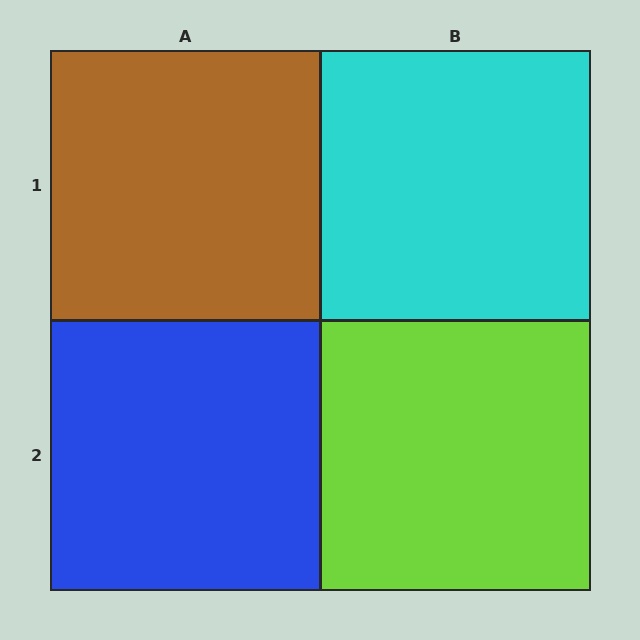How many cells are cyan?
1 cell is cyan.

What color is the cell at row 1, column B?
Cyan.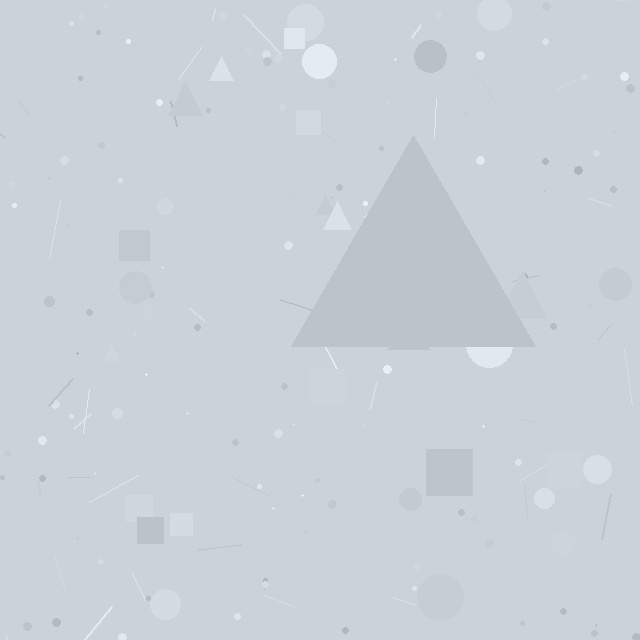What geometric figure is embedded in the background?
A triangle is embedded in the background.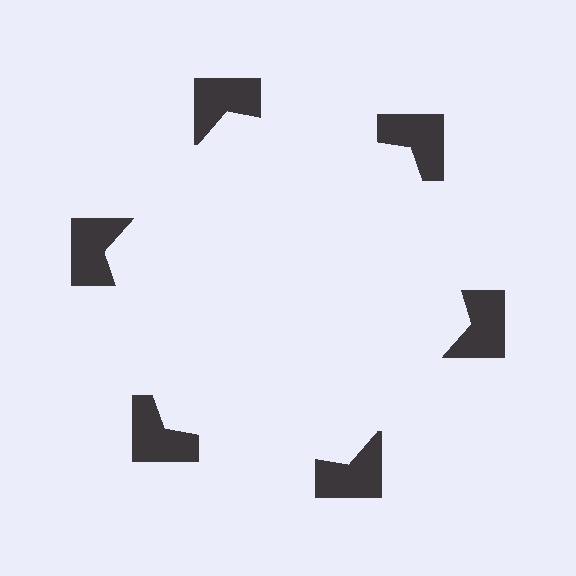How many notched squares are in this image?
There are 6 — one at each vertex of the illusory hexagon.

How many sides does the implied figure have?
6 sides.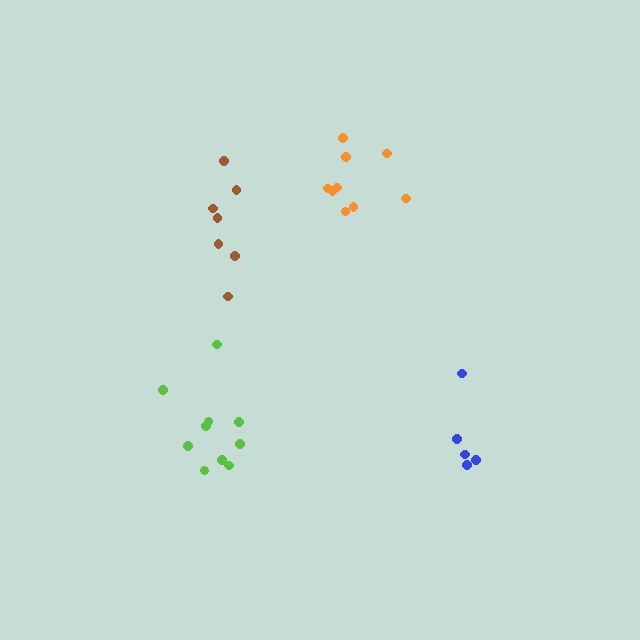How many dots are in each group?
Group 1: 9 dots, Group 2: 10 dots, Group 3: 5 dots, Group 4: 7 dots (31 total).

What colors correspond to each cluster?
The clusters are colored: orange, lime, blue, brown.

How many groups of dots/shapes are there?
There are 4 groups.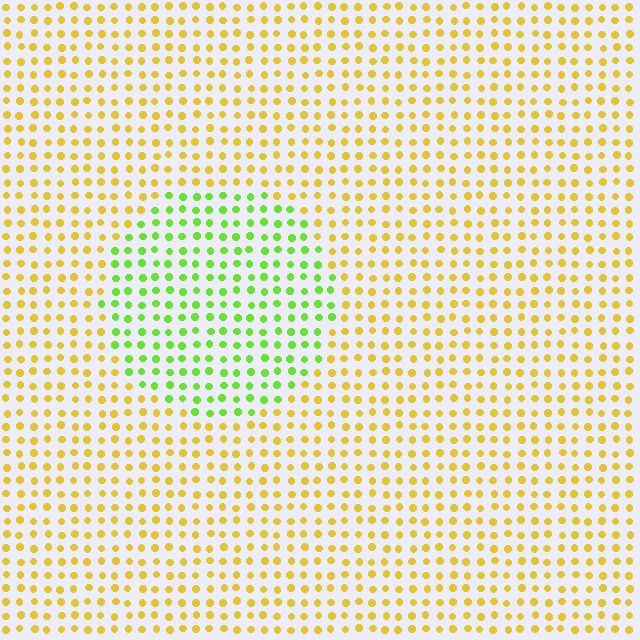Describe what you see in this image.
The image is filled with small yellow elements in a uniform arrangement. A circle-shaped region is visible where the elements are tinted to a slightly different hue, forming a subtle color boundary.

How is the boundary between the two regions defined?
The boundary is defined purely by a slight shift in hue (about 53 degrees). Spacing, size, and orientation are identical on both sides.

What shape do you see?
I see a circle.